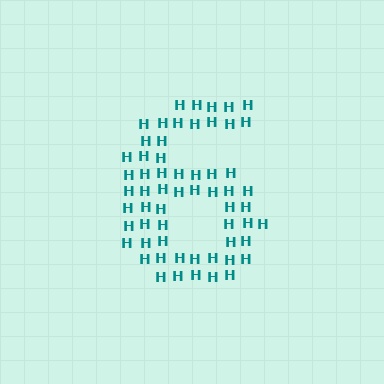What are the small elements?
The small elements are letter H's.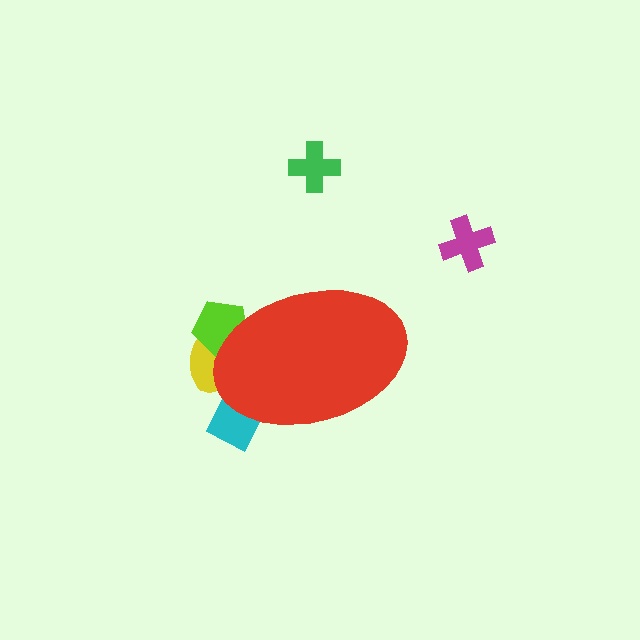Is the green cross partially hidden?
No, the green cross is fully visible.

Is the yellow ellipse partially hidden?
Yes, the yellow ellipse is partially hidden behind the red ellipse.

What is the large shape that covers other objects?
A red ellipse.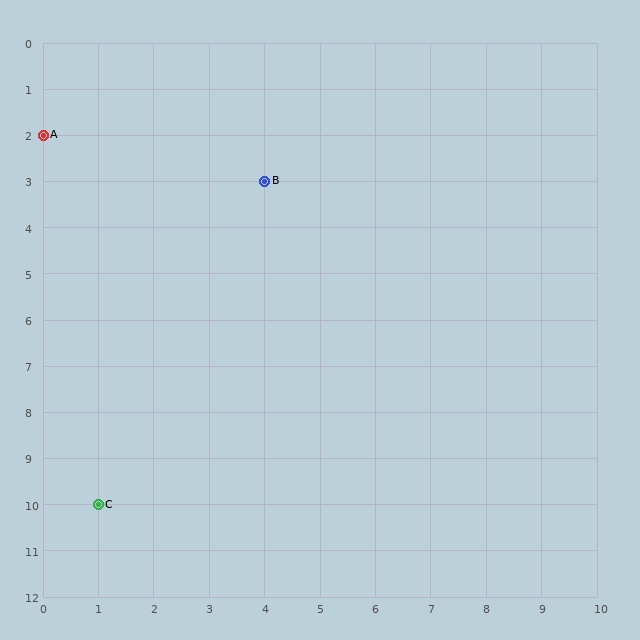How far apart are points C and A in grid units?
Points C and A are 1 column and 8 rows apart (about 8.1 grid units diagonally).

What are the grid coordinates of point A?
Point A is at grid coordinates (0, 2).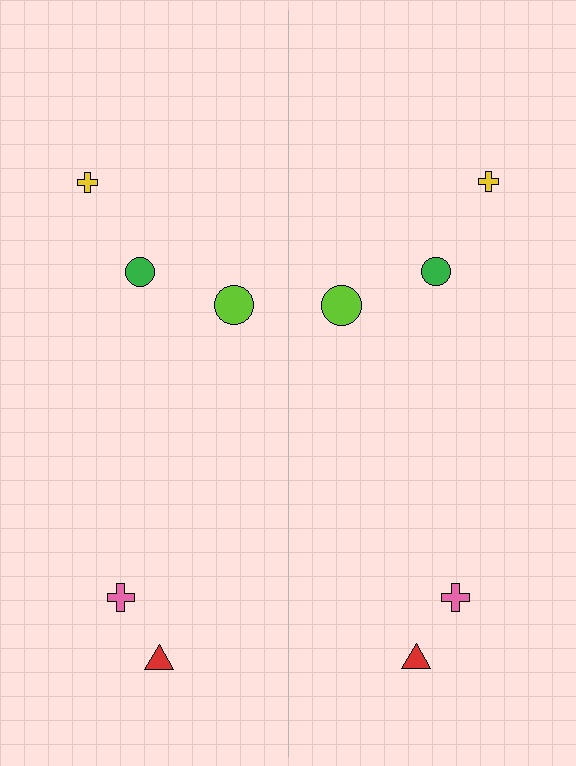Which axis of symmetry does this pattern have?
The pattern has a vertical axis of symmetry running through the center of the image.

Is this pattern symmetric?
Yes, this pattern has bilateral (reflection) symmetry.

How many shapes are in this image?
There are 10 shapes in this image.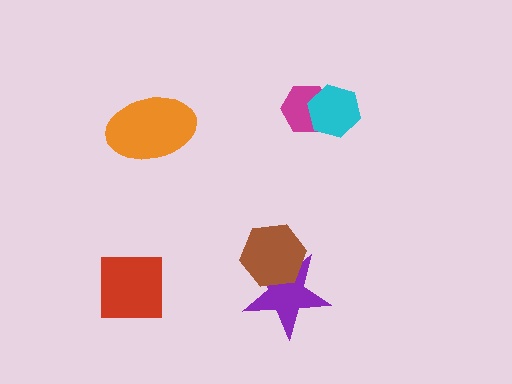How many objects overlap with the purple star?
1 object overlaps with the purple star.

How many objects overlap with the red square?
0 objects overlap with the red square.